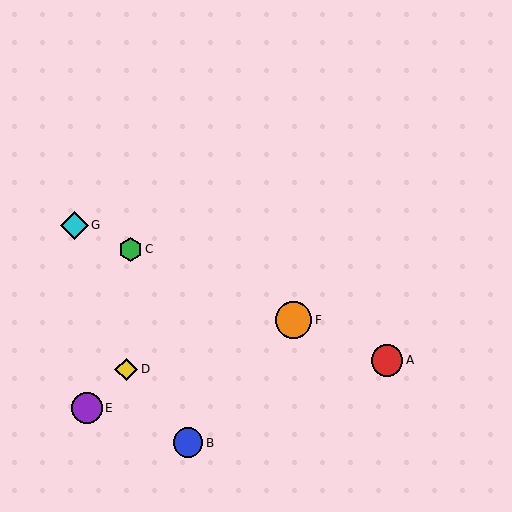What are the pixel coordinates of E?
Object E is at (87, 408).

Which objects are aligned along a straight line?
Objects A, C, F, G are aligned along a straight line.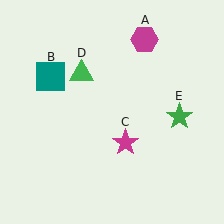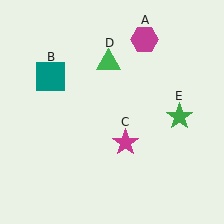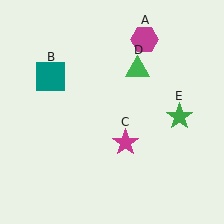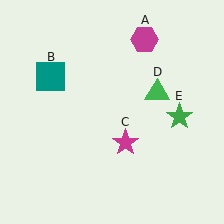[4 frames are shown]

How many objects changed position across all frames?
1 object changed position: green triangle (object D).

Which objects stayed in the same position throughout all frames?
Magenta hexagon (object A) and teal square (object B) and magenta star (object C) and green star (object E) remained stationary.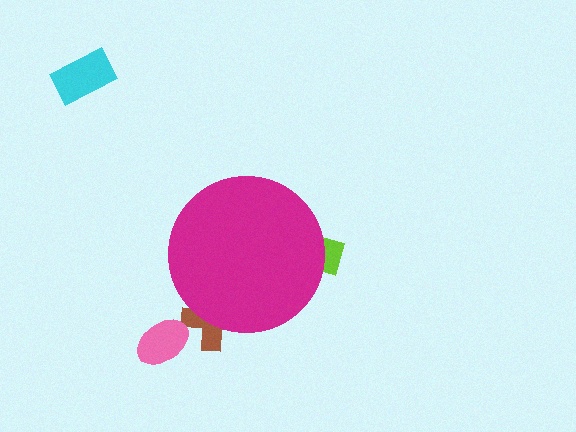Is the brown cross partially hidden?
Yes, the brown cross is partially hidden behind the magenta circle.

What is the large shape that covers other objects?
A magenta circle.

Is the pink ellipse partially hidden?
No, the pink ellipse is fully visible.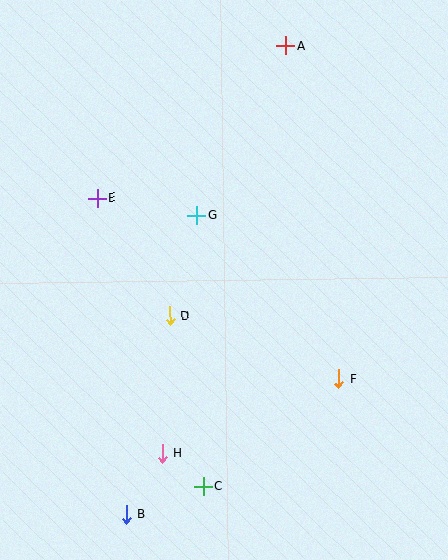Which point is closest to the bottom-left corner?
Point B is closest to the bottom-left corner.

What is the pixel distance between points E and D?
The distance between E and D is 138 pixels.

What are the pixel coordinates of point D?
Point D is at (170, 316).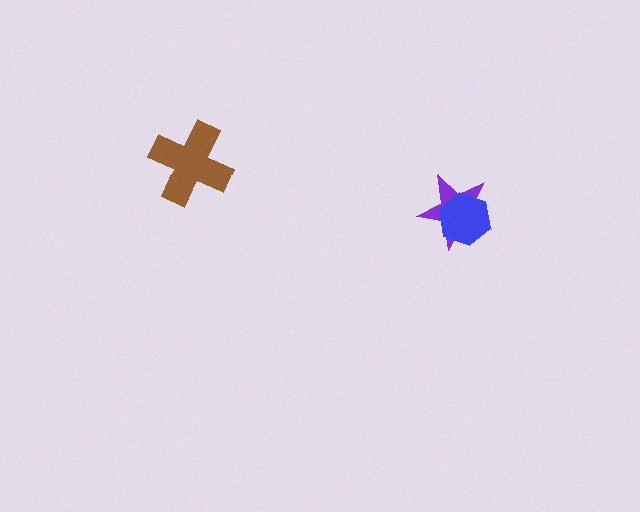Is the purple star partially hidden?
Yes, it is partially covered by another shape.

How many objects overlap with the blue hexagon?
1 object overlaps with the blue hexagon.